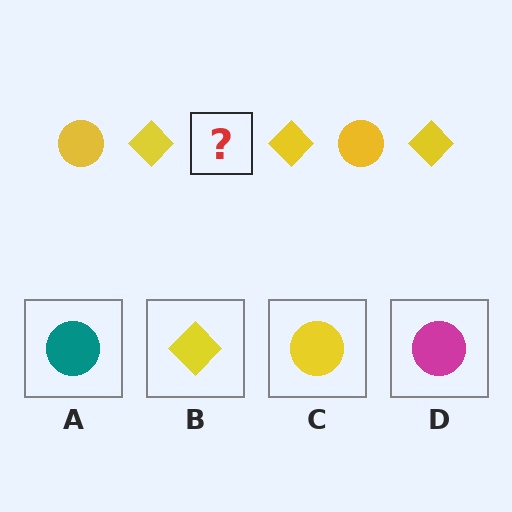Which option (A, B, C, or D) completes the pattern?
C.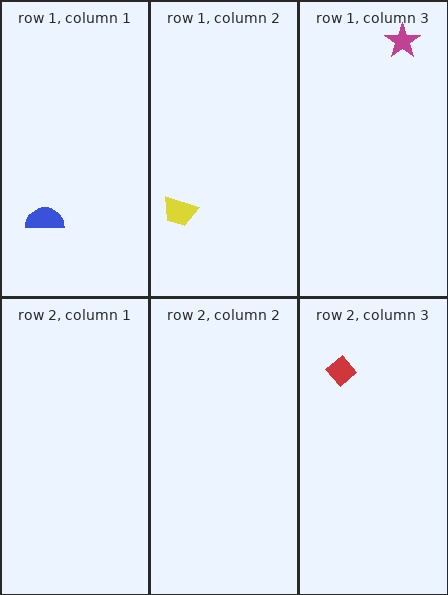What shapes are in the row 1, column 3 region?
The magenta star.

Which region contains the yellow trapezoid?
The row 1, column 2 region.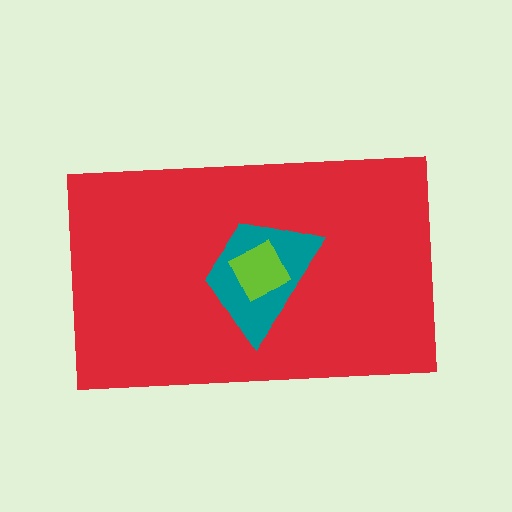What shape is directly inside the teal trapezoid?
The lime diamond.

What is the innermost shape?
The lime diamond.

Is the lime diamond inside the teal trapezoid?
Yes.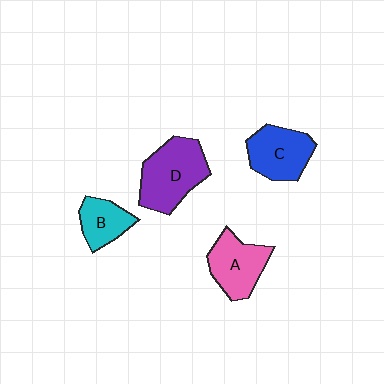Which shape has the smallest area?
Shape B (cyan).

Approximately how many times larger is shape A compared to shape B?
Approximately 1.4 times.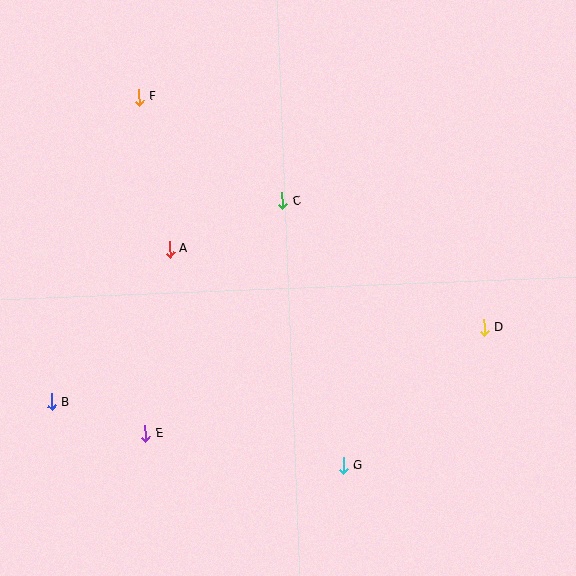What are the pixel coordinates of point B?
Point B is at (51, 402).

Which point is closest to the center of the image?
Point C at (282, 201) is closest to the center.